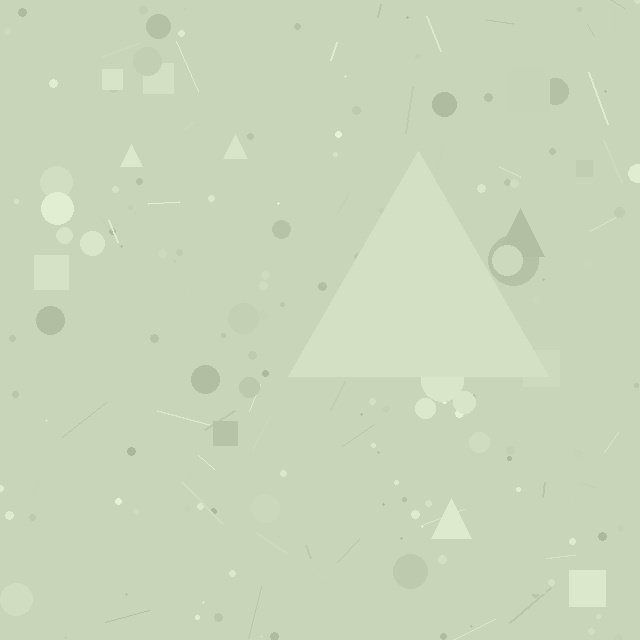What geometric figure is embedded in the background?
A triangle is embedded in the background.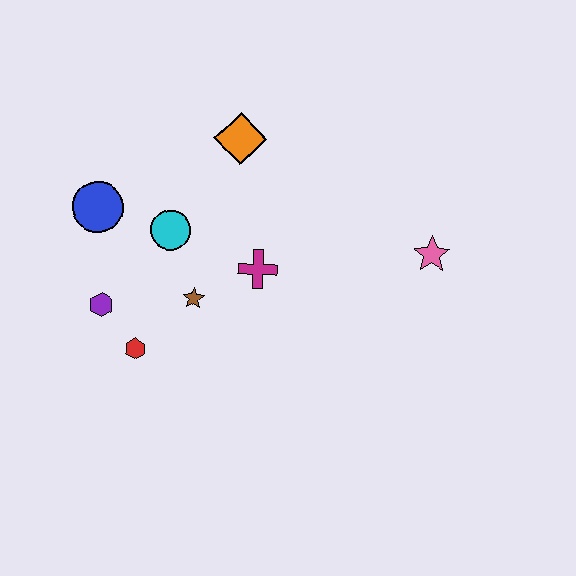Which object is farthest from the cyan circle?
The pink star is farthest from the cyan circle.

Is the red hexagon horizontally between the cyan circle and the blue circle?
Yes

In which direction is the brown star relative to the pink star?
The brown star is to the left of the pink star.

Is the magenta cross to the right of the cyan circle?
Yes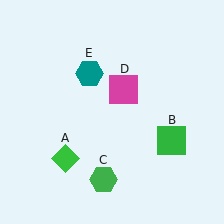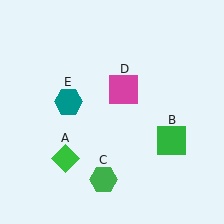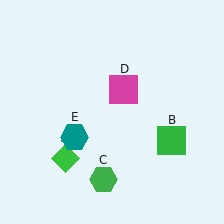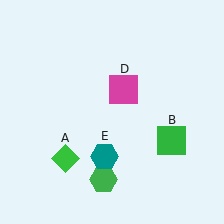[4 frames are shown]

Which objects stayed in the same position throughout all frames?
Green diamond (object A) and green square (object B) and green hexagon (object C) and magenta square (object D) remained stationary.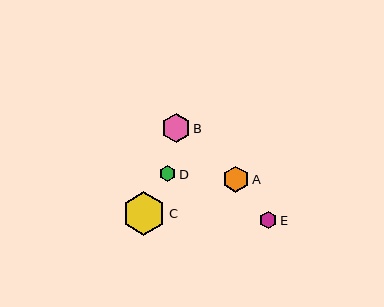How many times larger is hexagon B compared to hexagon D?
Hexagon B is approximately 1.8 times the size of hexagon D.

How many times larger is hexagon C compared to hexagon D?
Hexagon C is approximately 2.7 times the size of hexagon D.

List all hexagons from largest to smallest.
From largest to smallest: C, B, A, E, D.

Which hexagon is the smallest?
Hexagon D is the smallest with a size of approximately 16 pixels.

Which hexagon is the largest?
Hexagon C is the largest with a size of approximately 43 pixels.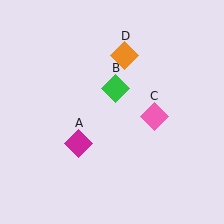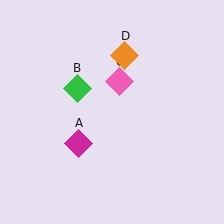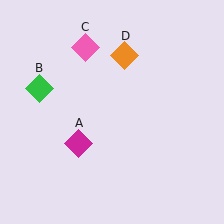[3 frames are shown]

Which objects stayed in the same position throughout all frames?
Magenta diamond (object A) and orange diamond (object D) remained stationary.